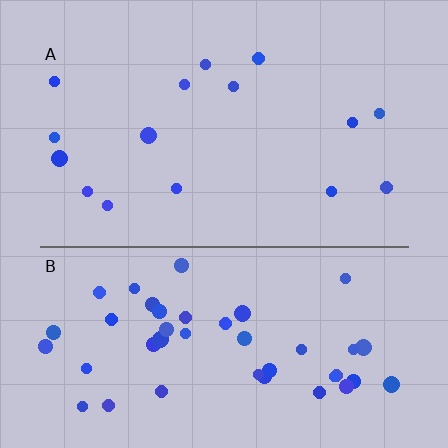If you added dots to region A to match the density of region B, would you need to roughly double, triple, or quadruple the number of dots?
Approximately triple.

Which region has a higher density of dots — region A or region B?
B (the bottom).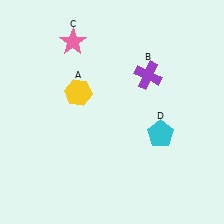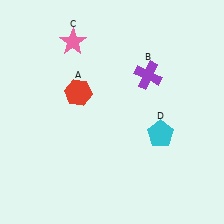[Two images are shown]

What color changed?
The hexagon (A) changed from yellow in Image 1 to red in Image 2.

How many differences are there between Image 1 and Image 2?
There is 1 difference between the two images.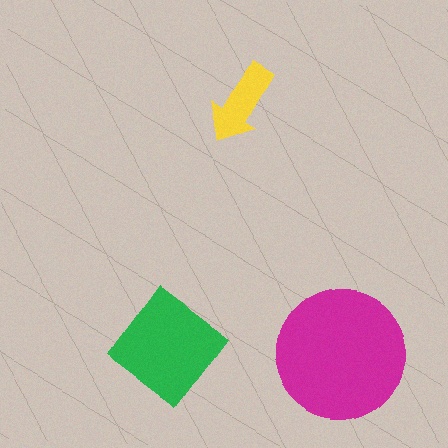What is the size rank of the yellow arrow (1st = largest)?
3rd.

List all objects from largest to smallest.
The magenta circle, the green diamond, the yellow arrow.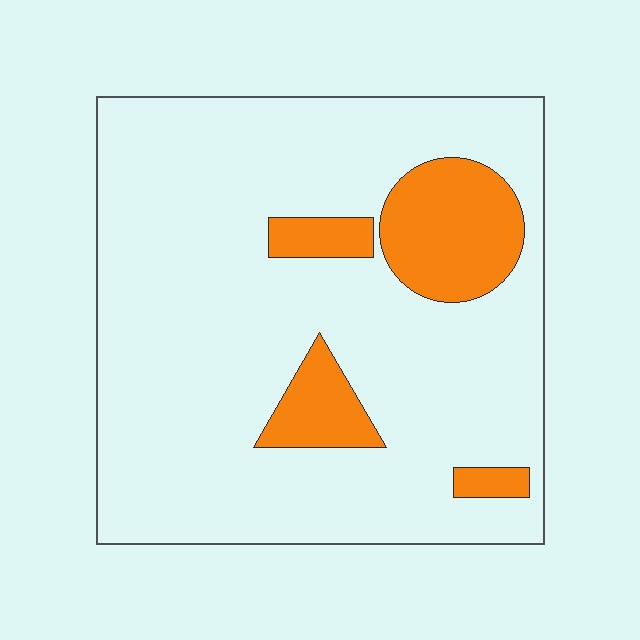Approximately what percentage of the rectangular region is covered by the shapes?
Approximately 15%.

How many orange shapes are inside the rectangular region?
4.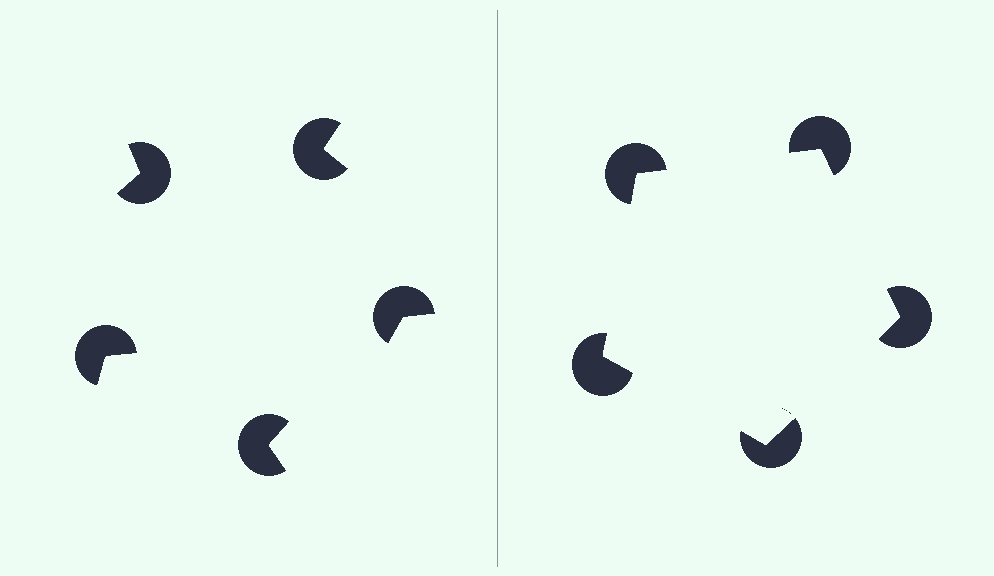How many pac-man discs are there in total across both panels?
10 — 5 on each side.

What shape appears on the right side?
An illusory pentagon.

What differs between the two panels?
The pac-man discs are positioned identically on both sides; only the wedge orientations differ. On the right they align to a pentagon; on the left they are misaligned.